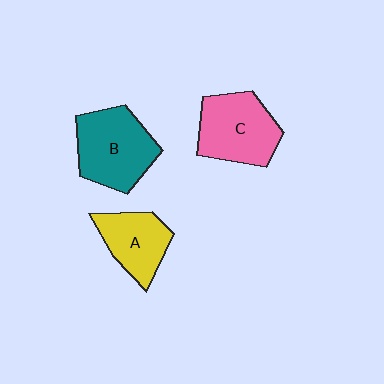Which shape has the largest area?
Shape B (teal).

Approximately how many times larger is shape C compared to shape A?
Approximately 1.3 times.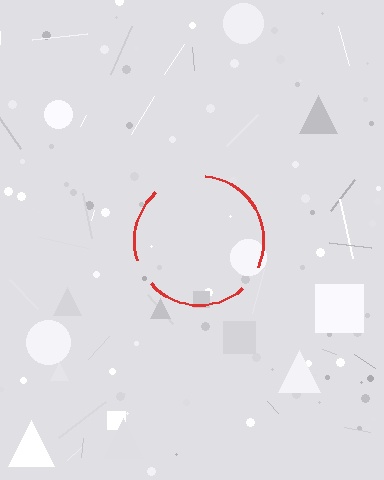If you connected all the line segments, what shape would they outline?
They would outline a circle.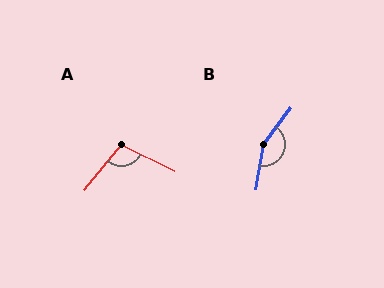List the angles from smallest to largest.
A (103°), B (153°).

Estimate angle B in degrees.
Approximately 153 degrees.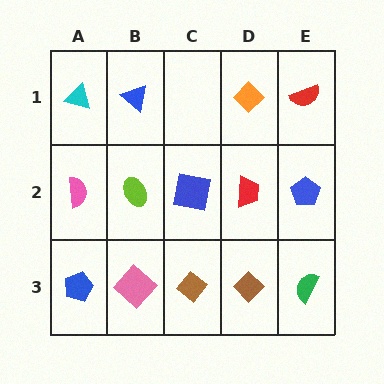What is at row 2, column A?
A pink semicircle.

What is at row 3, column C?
A brown diamond.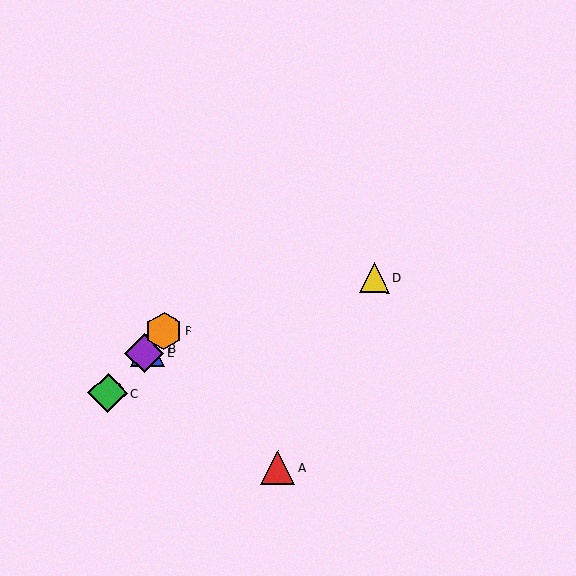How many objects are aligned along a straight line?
4 objects (B, C, E, F) are aligned along a straight line.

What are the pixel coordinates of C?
Object C is at (108, 393).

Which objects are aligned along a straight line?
Objects B, C, E, F are aligned along a straight line.